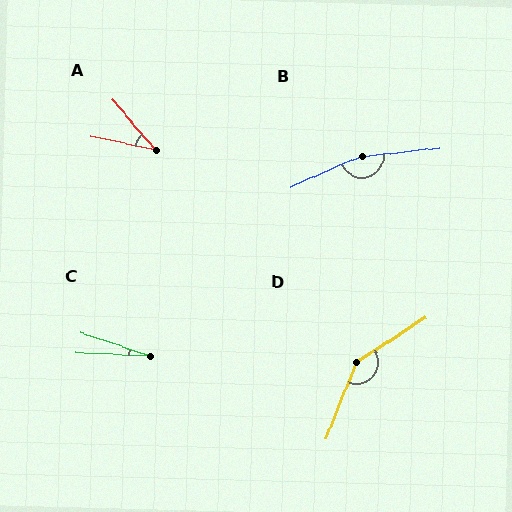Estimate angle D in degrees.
Approximately 145 degrees.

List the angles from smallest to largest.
C (16°), A (37°), D (145°), B (162°).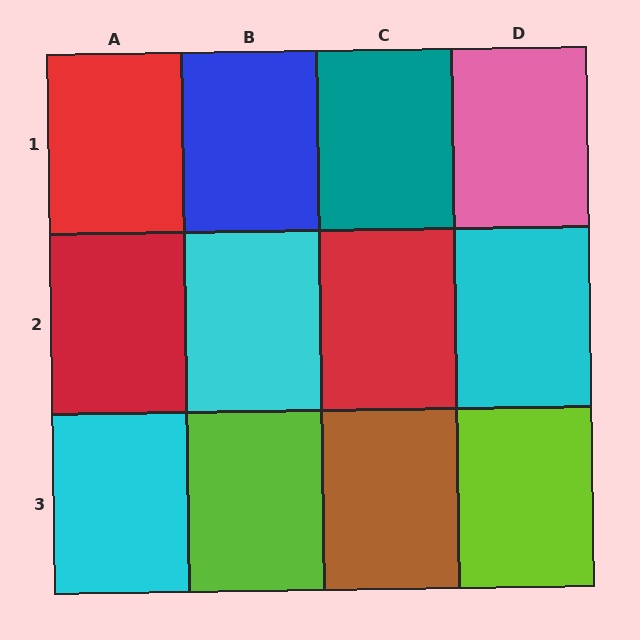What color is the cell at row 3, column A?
Cyan.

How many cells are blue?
1 cell is blue.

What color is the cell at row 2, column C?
Red.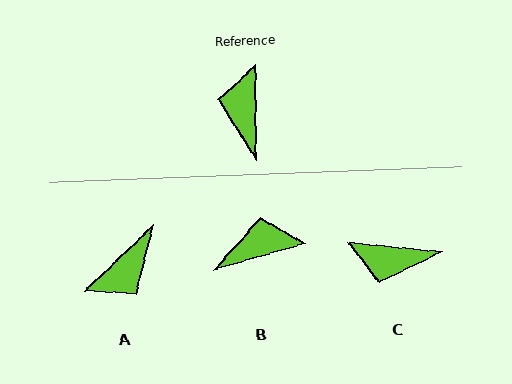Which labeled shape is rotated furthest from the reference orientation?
A, about 134 degrees away.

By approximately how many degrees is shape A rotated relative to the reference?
Approximately 134 degrees counter-clockwise.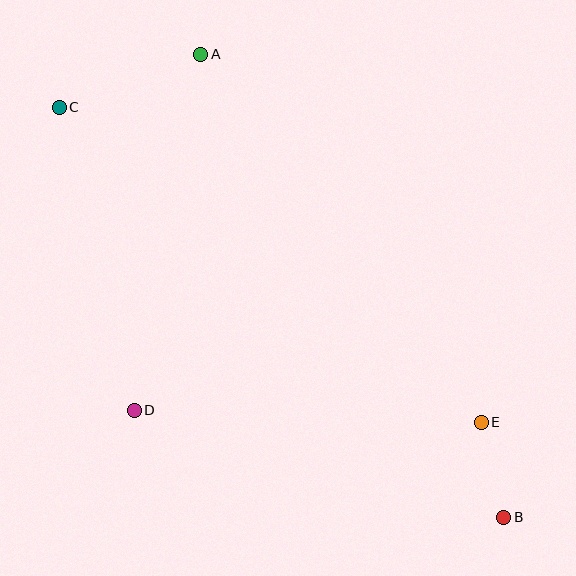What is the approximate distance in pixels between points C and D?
The distance between C and D is approximately 312 pixels.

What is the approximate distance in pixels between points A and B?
The distance between A and B is approximately 554 pixels.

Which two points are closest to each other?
Points B and E are closest to each other.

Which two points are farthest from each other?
Points B and C are farthest from each other.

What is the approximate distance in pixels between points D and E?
The distance between D and E is approximately 347 pixels.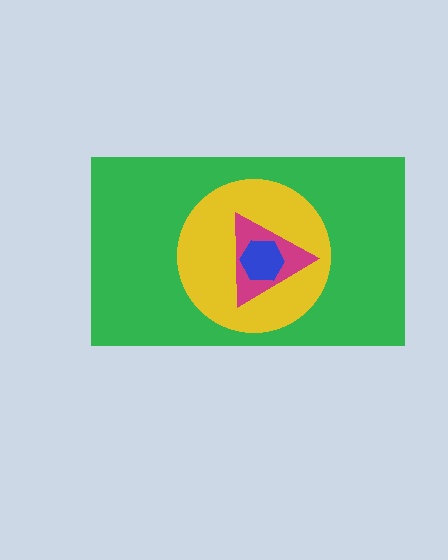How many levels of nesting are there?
4.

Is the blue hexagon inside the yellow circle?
Yes.